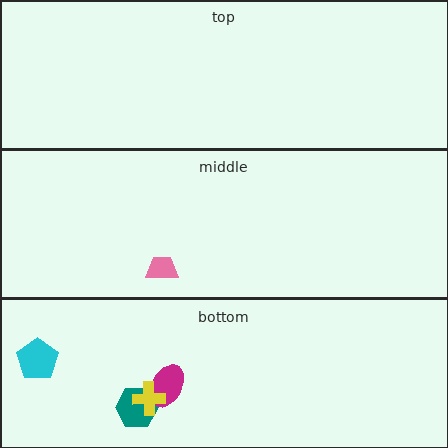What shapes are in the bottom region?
The teal hexagon, the magenta ellipse, the yellow cross, the cyan pentagon.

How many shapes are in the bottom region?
4.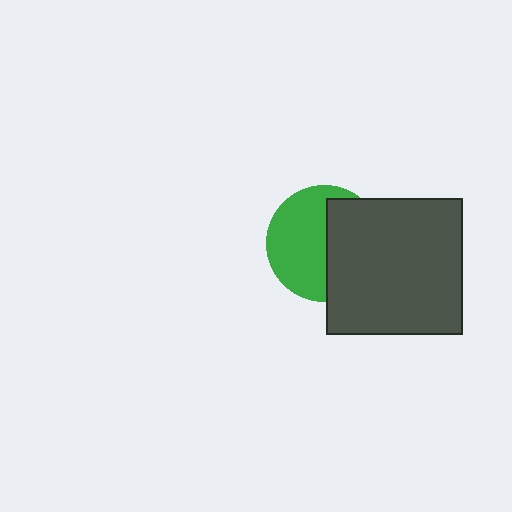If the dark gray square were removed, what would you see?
You would see the complete green circle.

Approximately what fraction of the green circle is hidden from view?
Roughly 46% of the green circle is hidden behind the dark gray square.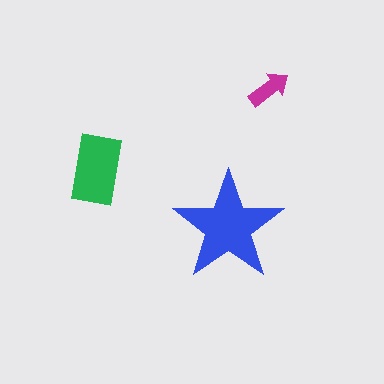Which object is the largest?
The blue star.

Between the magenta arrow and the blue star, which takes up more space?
The blue star.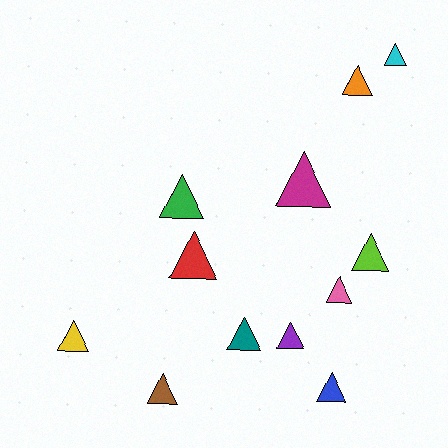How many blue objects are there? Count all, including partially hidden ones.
There is 1 blue object.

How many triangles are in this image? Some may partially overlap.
There are 12 triangles.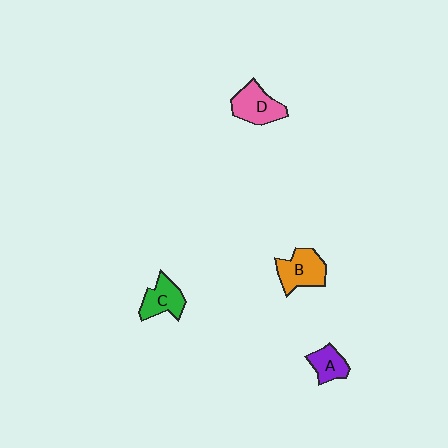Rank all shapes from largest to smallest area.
From largest to smallest: B (orange), D (pink), C (green), A (purple).